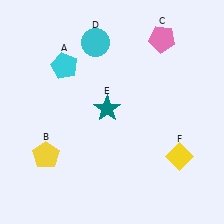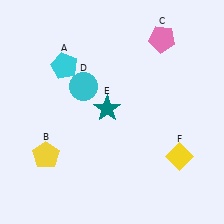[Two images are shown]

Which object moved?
The cyan circle (D) moved down.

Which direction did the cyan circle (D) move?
The cyan circle (D) moved down.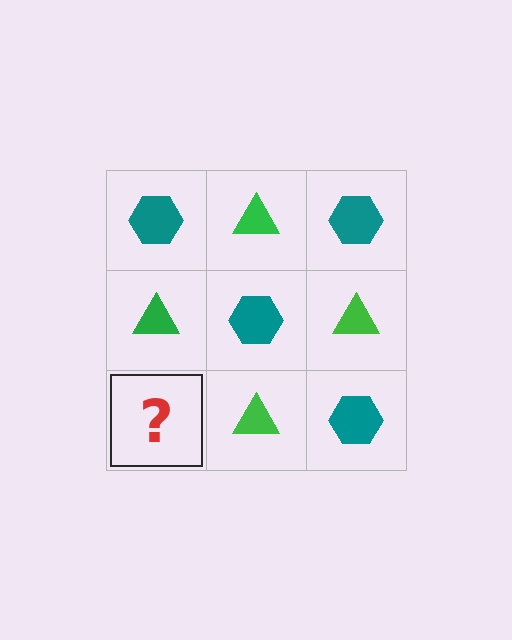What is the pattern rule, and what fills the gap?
The rule is that it alternates teal hexagon and green triangle in a checkerboard pattern. The gap should be filled with a teal hexagon.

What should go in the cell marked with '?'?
The missing cell should contain a teal hexagon.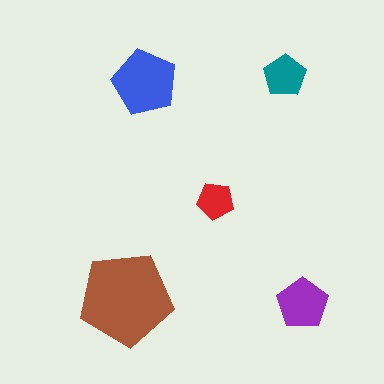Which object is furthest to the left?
The brown pentagon is leftmost.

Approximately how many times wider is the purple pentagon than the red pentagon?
About 1.5 times wider.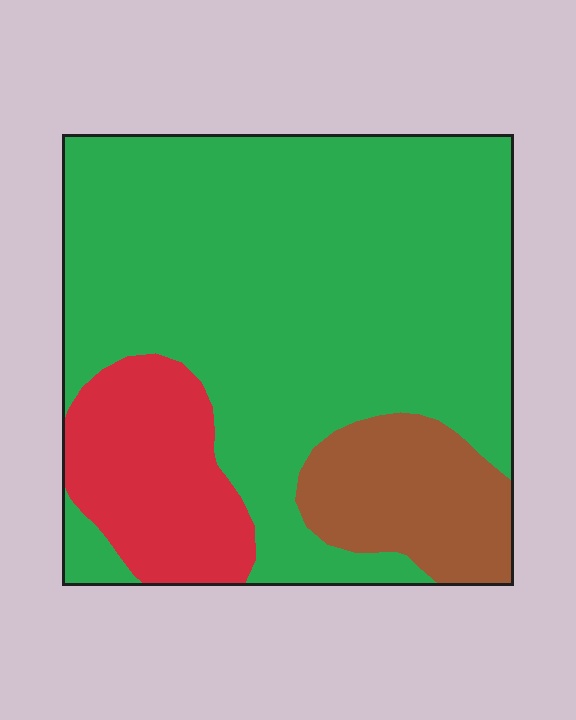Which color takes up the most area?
Green, at roughly 70%.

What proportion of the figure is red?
Red takes up about one sixth (1/6) of the figure.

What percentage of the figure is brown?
Brown takes up less than a sixth of the figure.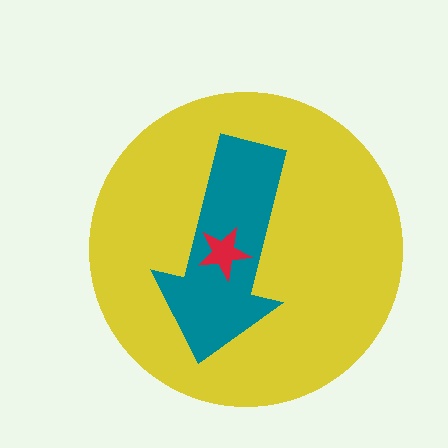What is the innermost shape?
The red star.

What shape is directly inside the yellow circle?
The teal arrow.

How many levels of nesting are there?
3.